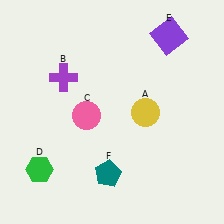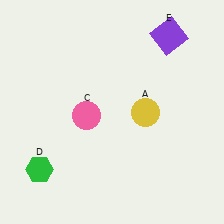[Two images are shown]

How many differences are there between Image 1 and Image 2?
There are 2 differences between the two images.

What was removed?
The purple cross (B), the teal pentagon (F) were removed in Image 2.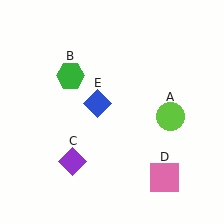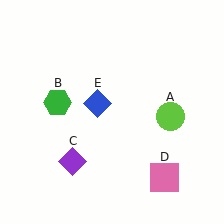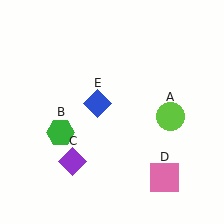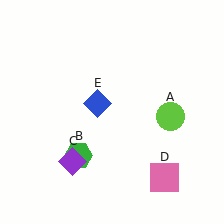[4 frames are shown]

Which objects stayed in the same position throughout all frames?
Lime circle (object A) and purple diamond (object C) and pink square (object D) and blue diamond (object E) remained stationary.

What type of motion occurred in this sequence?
The green hexagon (object B) rotated counterclockwise around the center of the scene.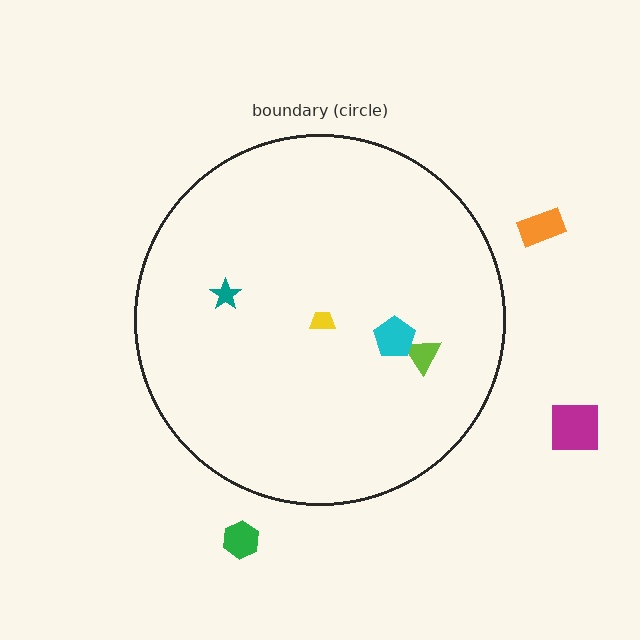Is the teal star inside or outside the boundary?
Inside.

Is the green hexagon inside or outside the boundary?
Outside.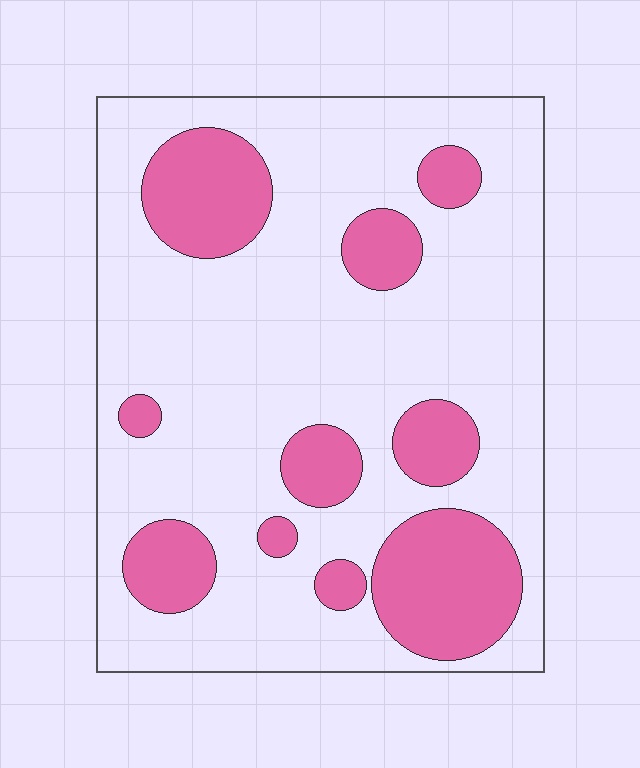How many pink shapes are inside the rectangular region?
10.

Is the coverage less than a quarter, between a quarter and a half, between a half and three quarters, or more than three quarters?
Less than a quarter.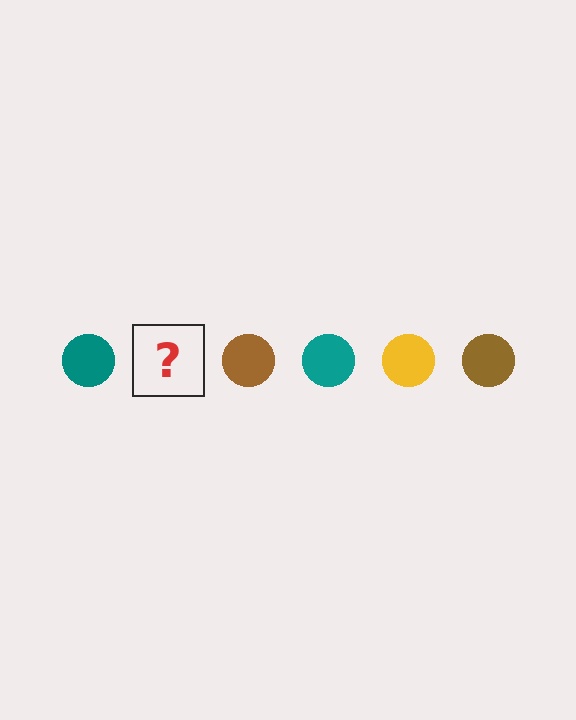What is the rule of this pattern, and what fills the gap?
The rule is that the pattern cycles through teal, yellow, brown circles. The gap should be filled with a yellow circle.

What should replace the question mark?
The question mark should be replaced with a yellow circle.